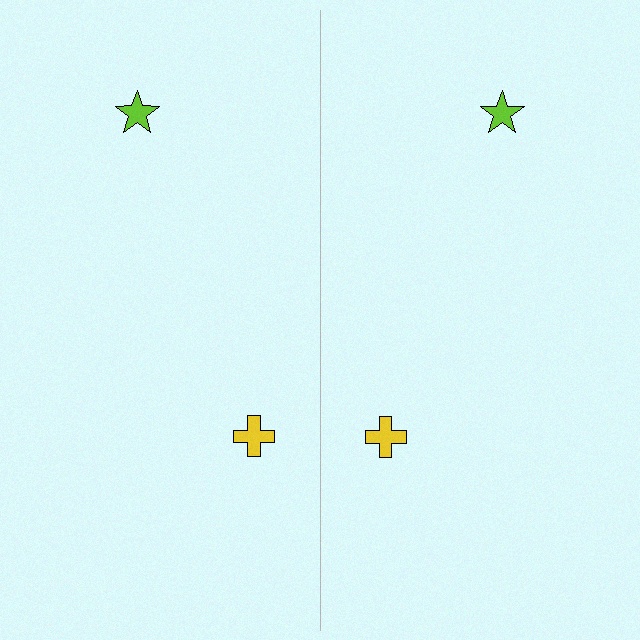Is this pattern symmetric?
Yes, this pattern has bilateral (reflection) symmetry.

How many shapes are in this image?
There are 4 shapes in this image.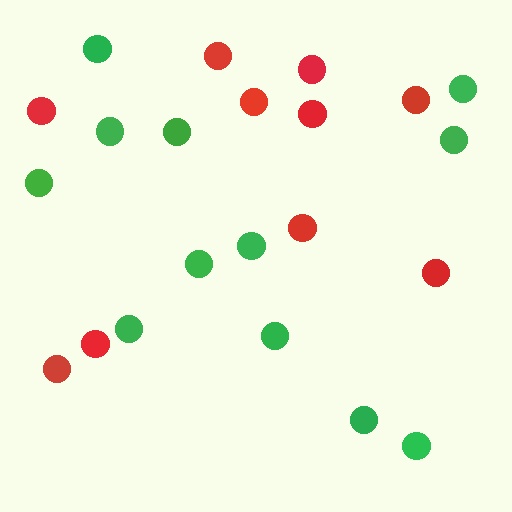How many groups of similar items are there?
There are 2 groups: one group of red circles (10) and one group of green circles (12).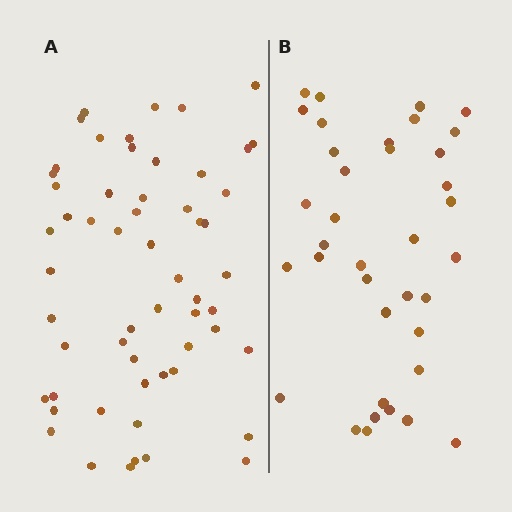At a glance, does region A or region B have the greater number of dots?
Region A (the left region) has more dots.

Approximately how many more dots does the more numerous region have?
Region A has approximately 20 more dots than region B.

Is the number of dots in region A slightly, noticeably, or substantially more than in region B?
Region A has substantially more. The ratio is roughly 1.5 to 1.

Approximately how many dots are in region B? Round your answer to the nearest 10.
About 40 dots. (The exact count is 37, which rounds to 40.)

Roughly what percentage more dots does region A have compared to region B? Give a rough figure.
About 55% more.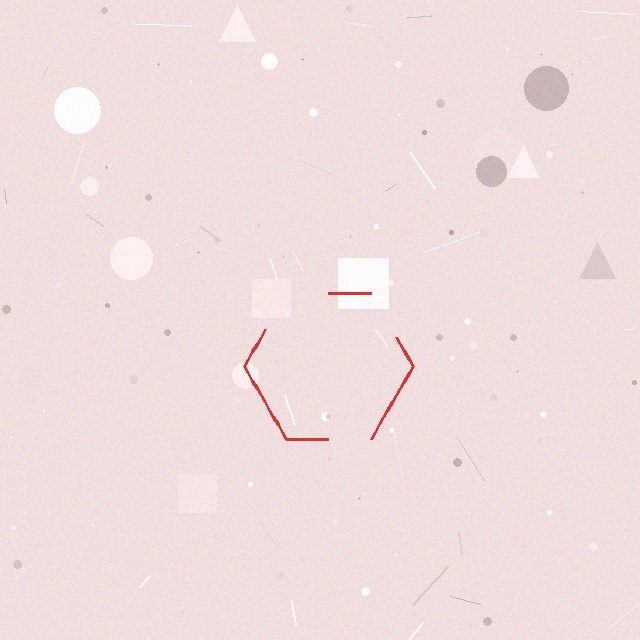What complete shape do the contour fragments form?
The contour fragments form a hexagon.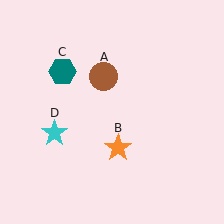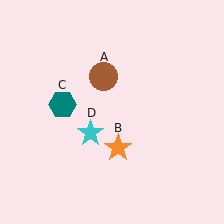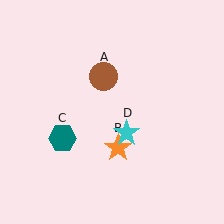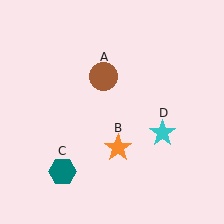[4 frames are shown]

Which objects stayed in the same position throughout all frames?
Brown circle (object A) and orange star (object B) remained stationary.